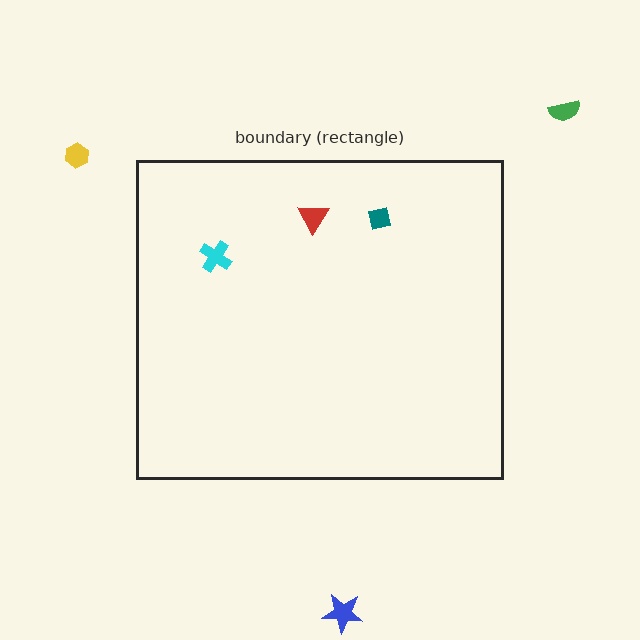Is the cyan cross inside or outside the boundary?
Inside.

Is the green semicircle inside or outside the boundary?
Outside.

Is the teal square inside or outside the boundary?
Inside.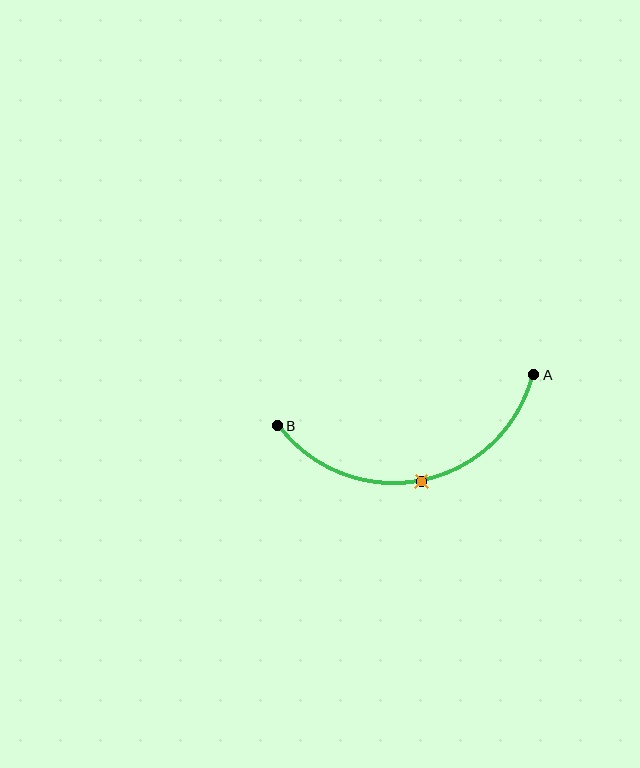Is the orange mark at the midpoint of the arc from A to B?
Yes. The orange mark lies on the arc at equal arc-length from both A and B — it is the arc midpoint.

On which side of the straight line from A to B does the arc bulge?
The arc bulges below the straight line connecting A and B.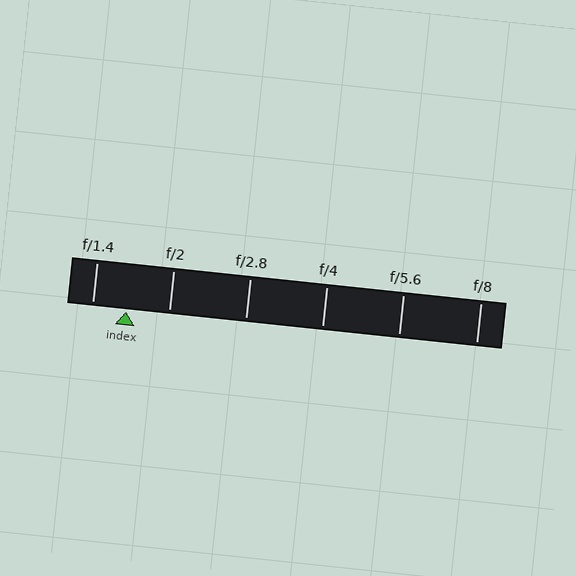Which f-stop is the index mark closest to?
The index mark is closest to f/1.4.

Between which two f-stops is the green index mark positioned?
The index mark is between f/1.4 and f/2.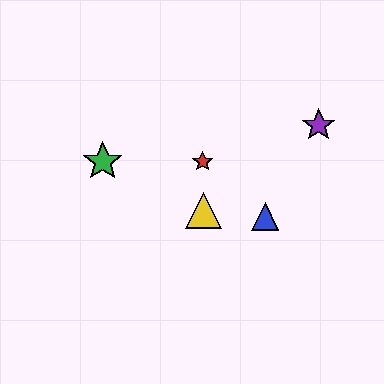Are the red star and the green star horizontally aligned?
Yes, both are at y≈162.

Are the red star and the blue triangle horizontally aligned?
No, the red star is at y≈162 and the blue triangle is at y≈217.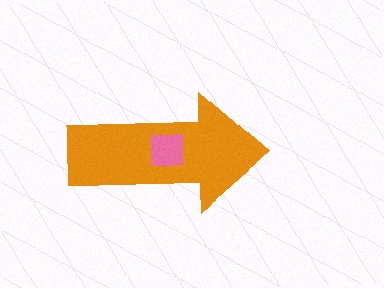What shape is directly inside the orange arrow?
The pink square.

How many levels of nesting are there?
2.